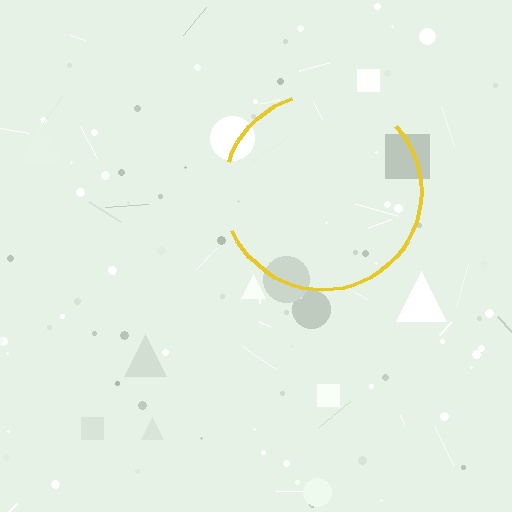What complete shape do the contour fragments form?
The contour fragments form a circle.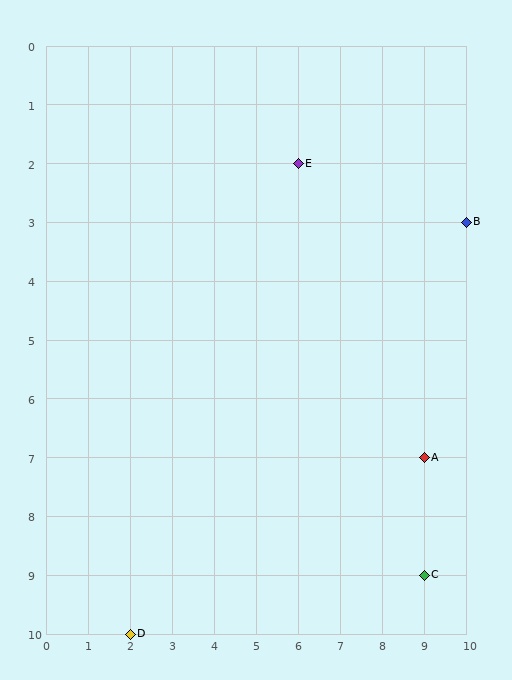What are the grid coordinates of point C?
Point C is at grid coordinates (9, 9).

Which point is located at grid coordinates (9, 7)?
Point A is at (9, 7).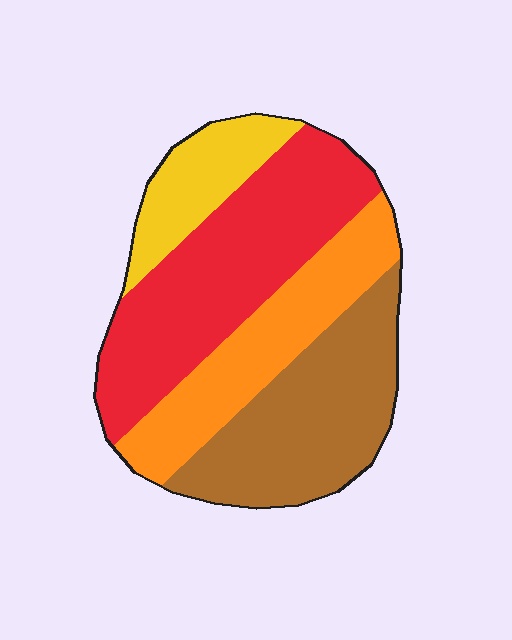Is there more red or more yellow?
Red.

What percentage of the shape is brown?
Brown covers about 30% of the shape.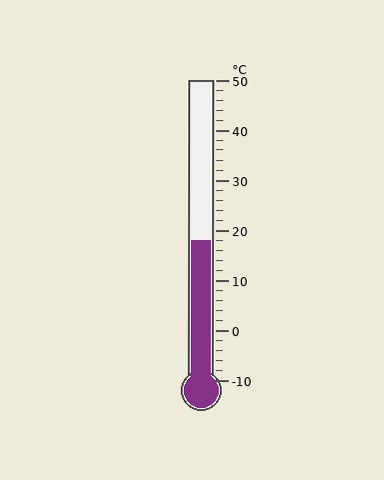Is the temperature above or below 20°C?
The temperature is below 20°C.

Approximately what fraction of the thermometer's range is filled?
The thermometer is filled to approximately 45% of its range.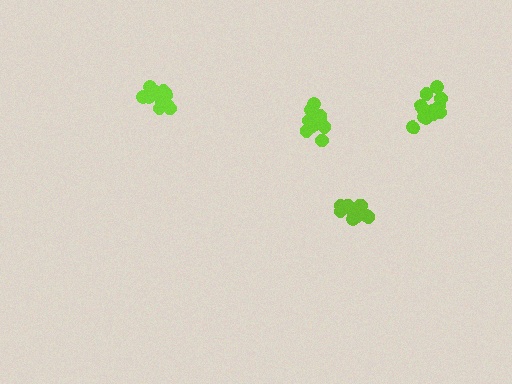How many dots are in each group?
Group 1: 14 dots, Group 2: 14 dots, Group 3: 13 dots, Group 4: 16 dots (57 total).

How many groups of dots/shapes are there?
There are 4 groups.